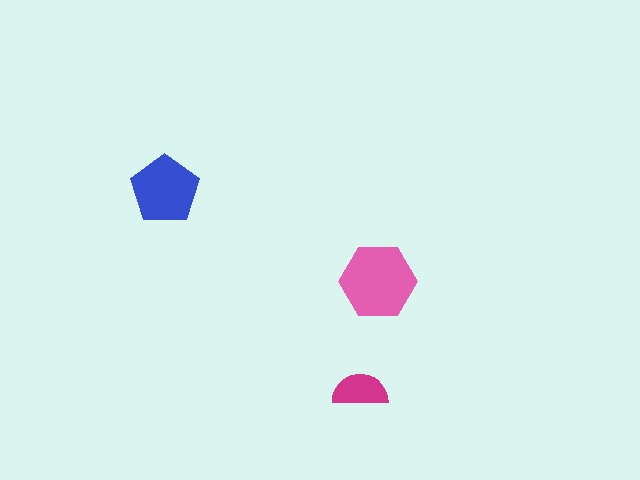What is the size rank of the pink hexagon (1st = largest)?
1st.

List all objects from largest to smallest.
The pink hexagon, the blue pentagon, the magenta semicircle.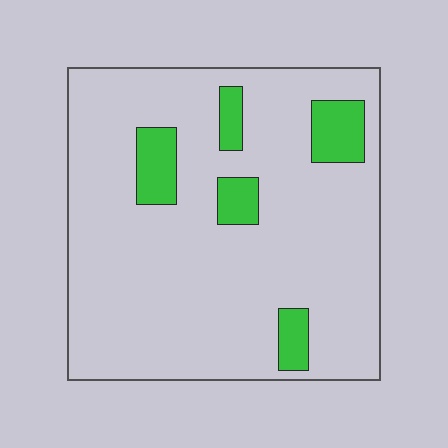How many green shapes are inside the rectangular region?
5.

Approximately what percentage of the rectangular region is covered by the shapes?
Approximately 10%.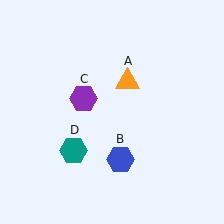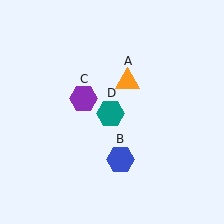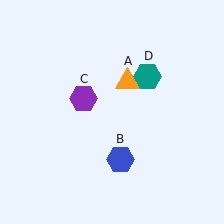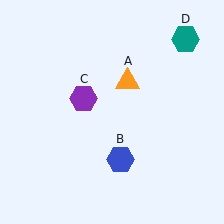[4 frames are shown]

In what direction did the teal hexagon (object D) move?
The teal hexagon (object D) moved up and to the right.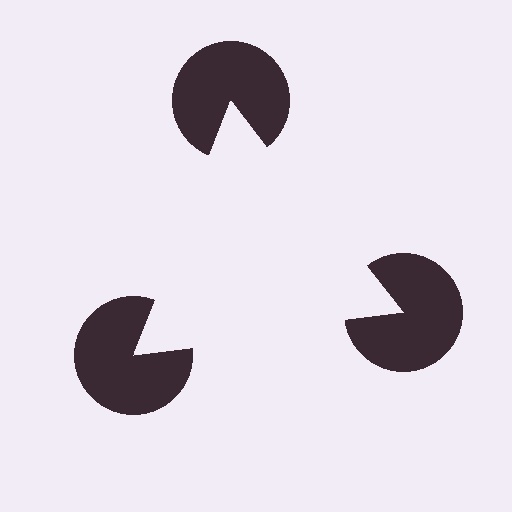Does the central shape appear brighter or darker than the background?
It typically appears slightly brighter than the background, even though no actual brightness change is drawn.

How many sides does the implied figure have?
3 sides.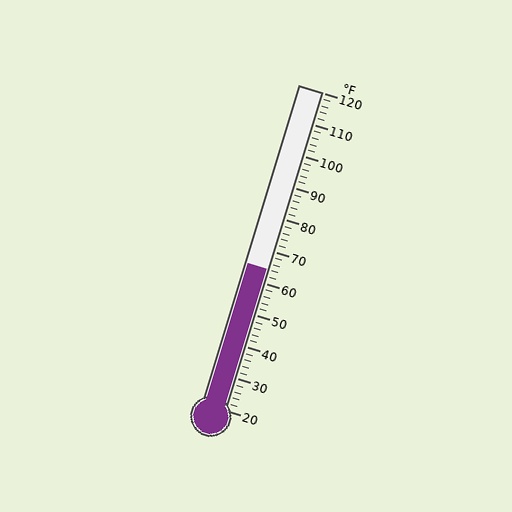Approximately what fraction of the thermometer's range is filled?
The thermometer is filled to approximately 45% of its range.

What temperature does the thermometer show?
The thermometer shows approximately 64°F.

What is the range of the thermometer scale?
The thermometer scale ranges from 20°F to 120°F.